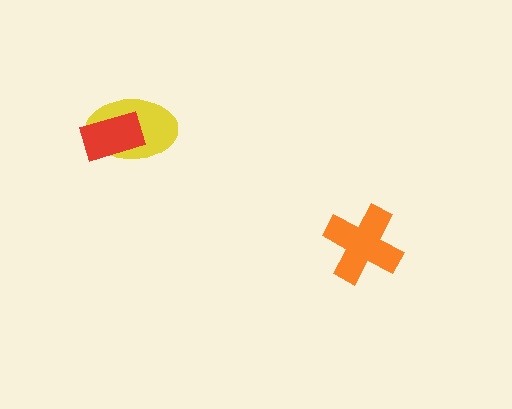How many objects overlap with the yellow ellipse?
1 object overlaps with the yellow ellipse.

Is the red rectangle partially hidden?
No, no other shape covers it.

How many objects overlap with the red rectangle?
1 object overlaps with the red rectangle.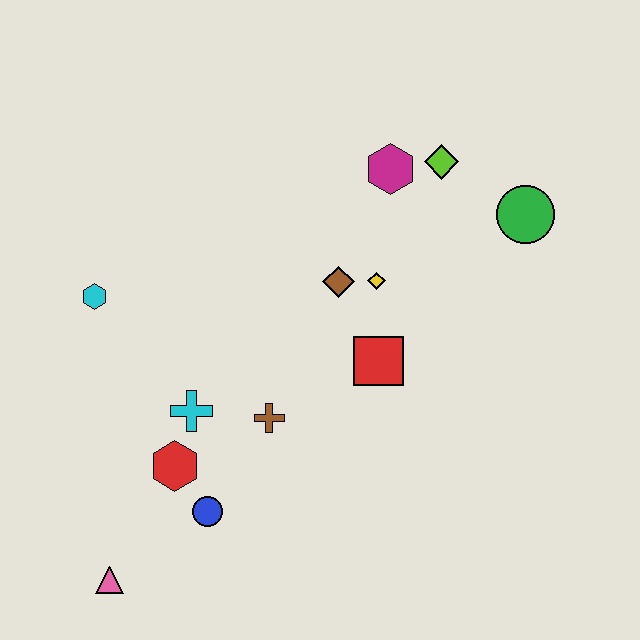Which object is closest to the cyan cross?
The red hexagon is closest to the cyan cross.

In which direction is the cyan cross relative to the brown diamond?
The cyan cross is to the left of the brown diamond.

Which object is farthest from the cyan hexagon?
The green circle is farthest from the cyan hexagon.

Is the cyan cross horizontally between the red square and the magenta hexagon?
No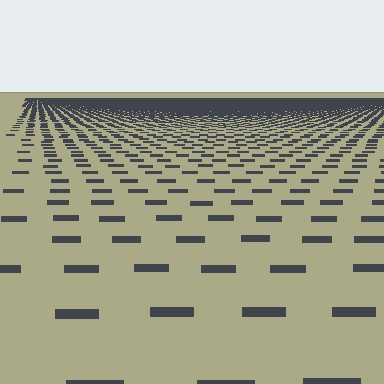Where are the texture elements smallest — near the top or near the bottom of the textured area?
Near the top.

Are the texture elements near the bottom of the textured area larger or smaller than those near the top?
Larger. Near the bottom, elements are closer to the viewer and appear at a bigger on-screen size.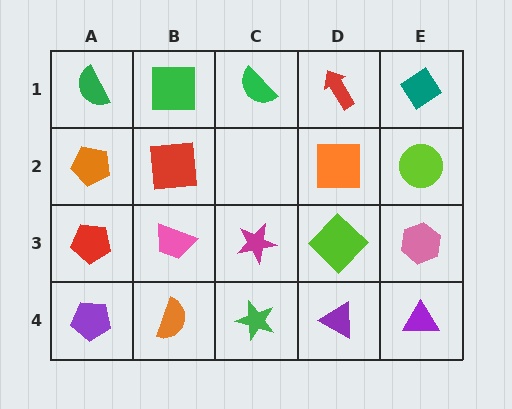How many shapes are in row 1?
5 shapes.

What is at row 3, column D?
A lime diamond.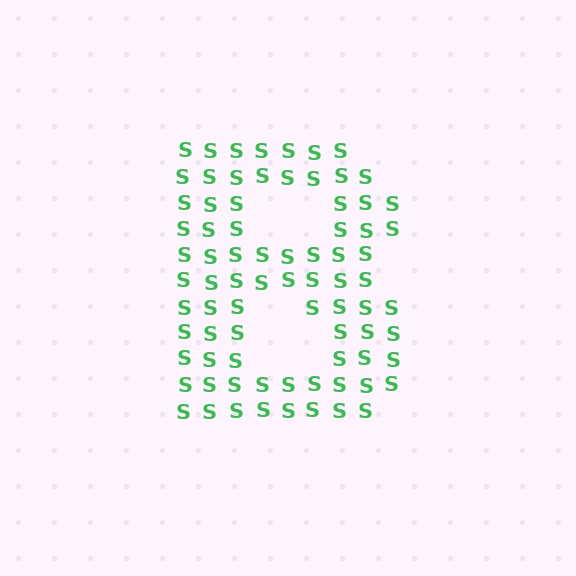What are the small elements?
The small elements are letter S's.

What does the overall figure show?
The overall figure shows the letter B.